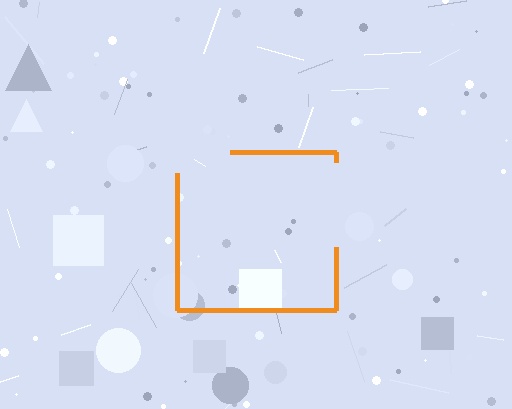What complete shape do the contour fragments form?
The contour fragments form a square.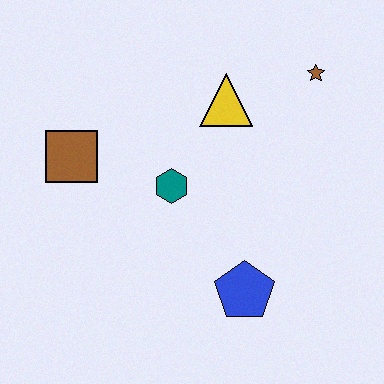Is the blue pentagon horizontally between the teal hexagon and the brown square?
No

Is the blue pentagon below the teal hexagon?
Yes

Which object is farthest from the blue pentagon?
The brown star is farthest from the blue pentagon.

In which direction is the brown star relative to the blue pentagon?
The brown star is above the blue pentagon.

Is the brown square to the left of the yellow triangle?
Yes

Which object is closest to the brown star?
The yellow triangle is closest to the brown star.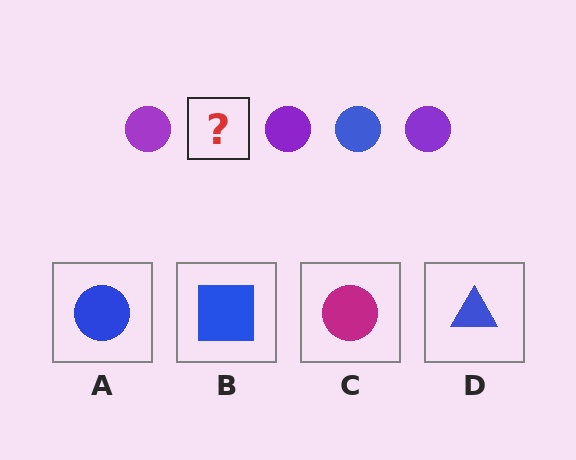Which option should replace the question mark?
Option A.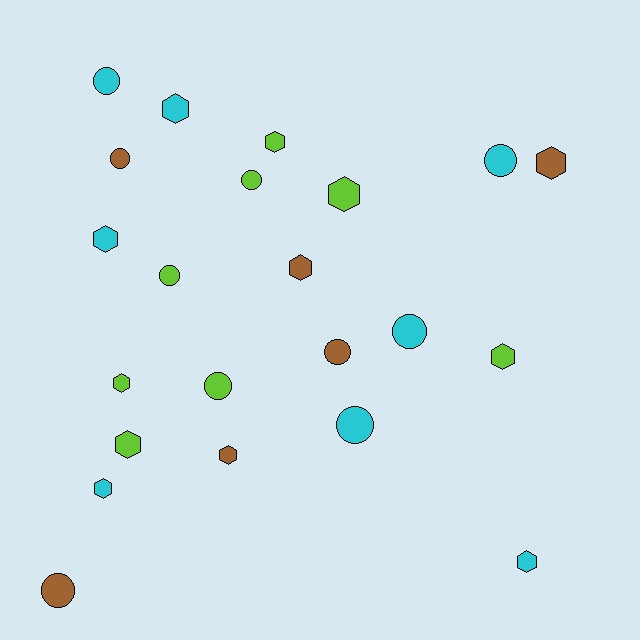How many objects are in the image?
There are 22 objects.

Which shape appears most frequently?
Hexagon, with 12 objects.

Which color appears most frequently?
Cyan, with 8 objects.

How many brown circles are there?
There are 3 brown circles.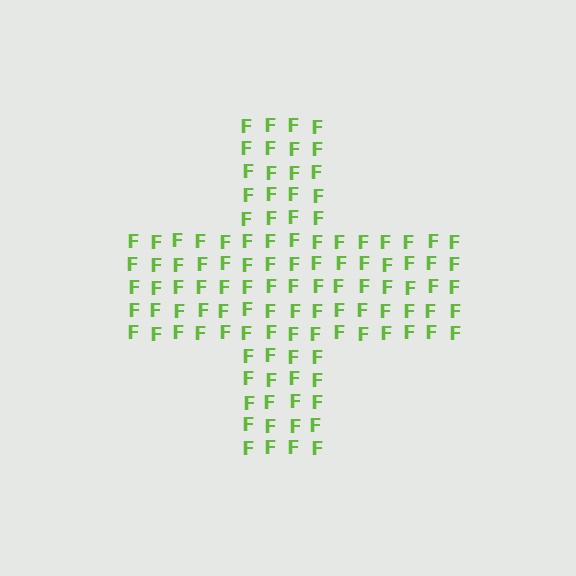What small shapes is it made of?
It is made of small letter F's.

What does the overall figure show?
The overall figure shows a cross.